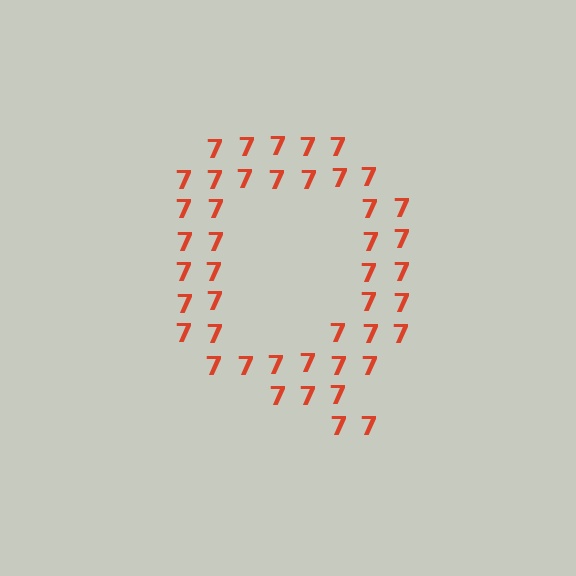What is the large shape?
The large shape is the letter Q.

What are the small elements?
The small elements are digit 7's.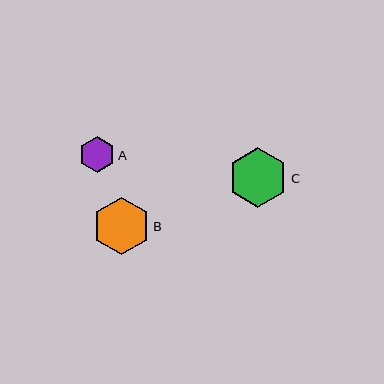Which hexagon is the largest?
Hexagon C is the largest with a size of approximately 59 pixels.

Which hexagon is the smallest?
Hexagon A is the smallest with a size of approximately 36 pixels.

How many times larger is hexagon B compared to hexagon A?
Hexagon B is approximately 1.6 times the size of hexagon A.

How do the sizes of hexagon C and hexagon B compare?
Hexagon C and hexagon B are approximately the same size.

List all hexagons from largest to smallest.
From largest to smallest: C, B, A.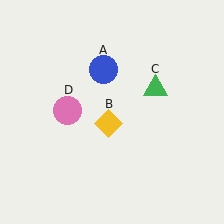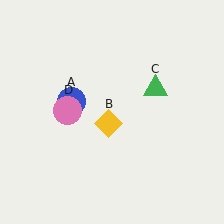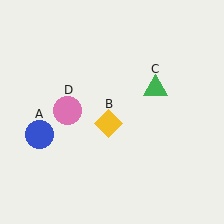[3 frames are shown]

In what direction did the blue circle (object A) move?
The blue circle (object A) moved down and to the left.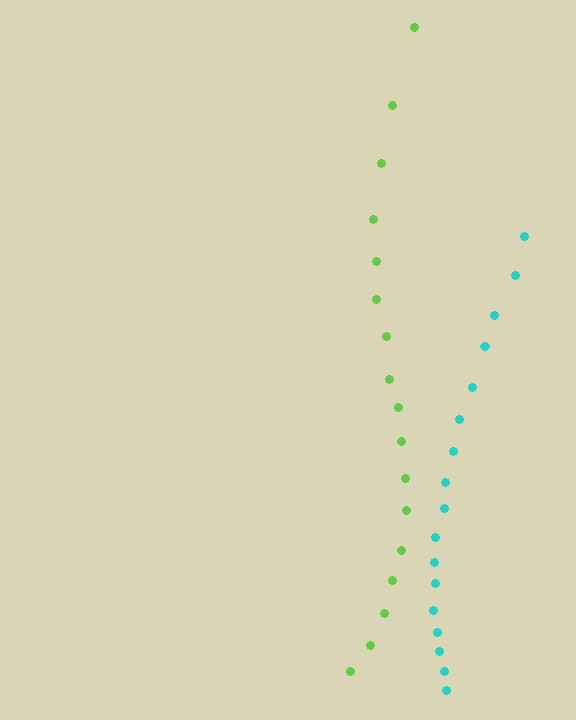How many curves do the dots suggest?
There are 2 distinct paths.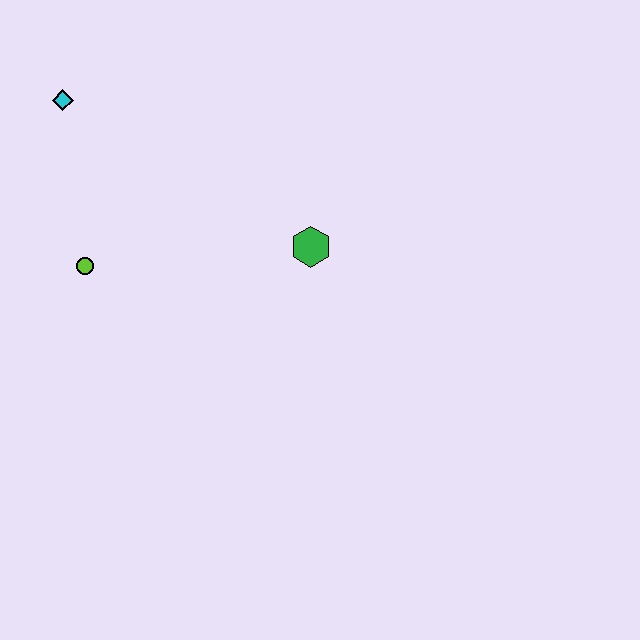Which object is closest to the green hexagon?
The lime circle is closest to the green hexagon.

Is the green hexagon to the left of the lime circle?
No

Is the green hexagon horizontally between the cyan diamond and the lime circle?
No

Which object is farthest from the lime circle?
The green hexagon is farthest from the lime circle.